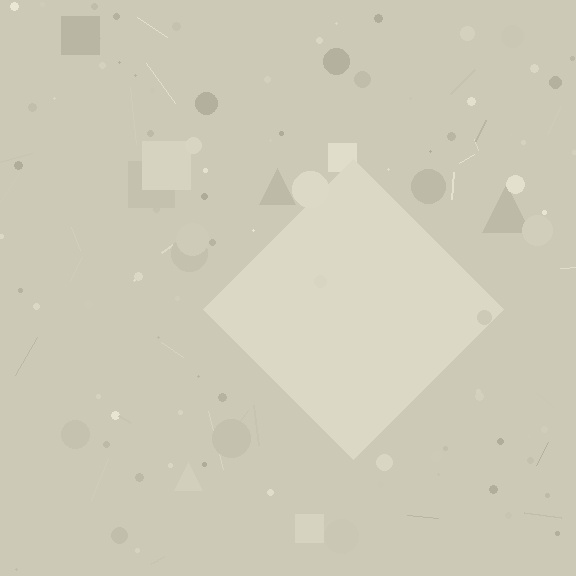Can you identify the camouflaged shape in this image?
The camouflaged shape is a diamond.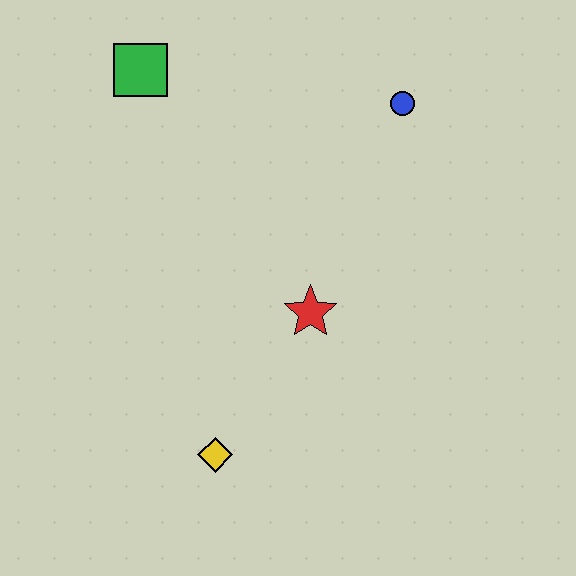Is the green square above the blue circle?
Yes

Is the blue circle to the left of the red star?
No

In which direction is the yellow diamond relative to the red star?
The yellow diamond is below the red star.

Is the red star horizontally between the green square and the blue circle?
Yes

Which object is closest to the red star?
The yellow diamond is closest to the red star.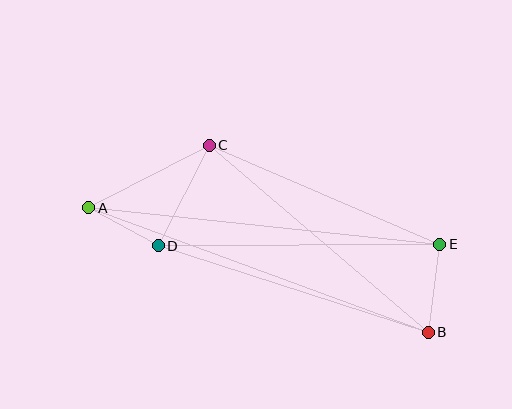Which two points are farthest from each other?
Points A and B are farthest from each other.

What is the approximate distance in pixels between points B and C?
The distance between B and C is approximately 288 pixels.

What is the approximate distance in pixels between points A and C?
The distance between A and C is approximately 136 pixels.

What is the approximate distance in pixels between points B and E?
The distance between B and E is approximately 89 pixels.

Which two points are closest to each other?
Points A and D are closest to each other.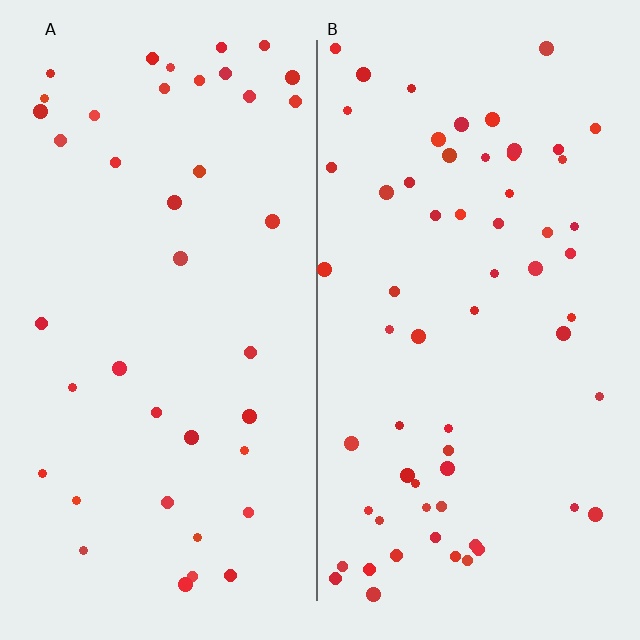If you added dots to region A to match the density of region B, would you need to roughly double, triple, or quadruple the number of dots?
Approximately double.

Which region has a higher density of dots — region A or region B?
B (the right).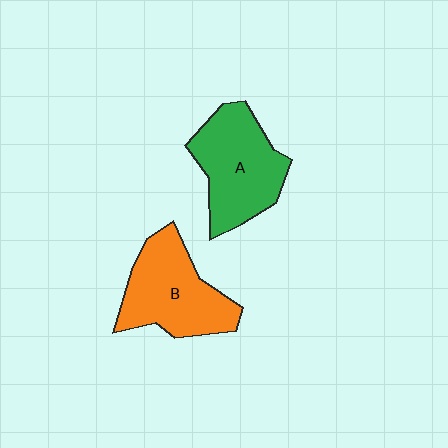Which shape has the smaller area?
Shape B (orange).